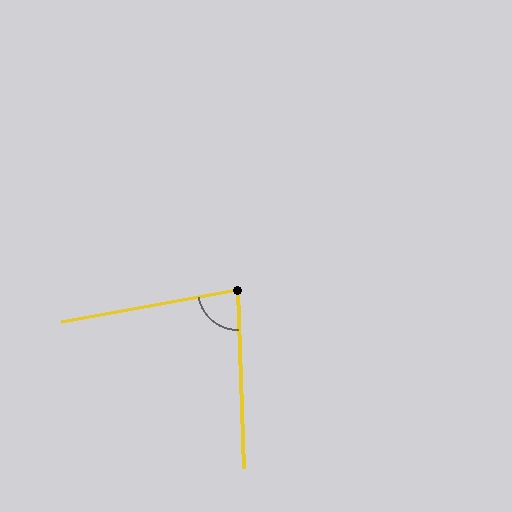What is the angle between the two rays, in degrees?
Approximately 81 degrees.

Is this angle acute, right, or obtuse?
It is acute.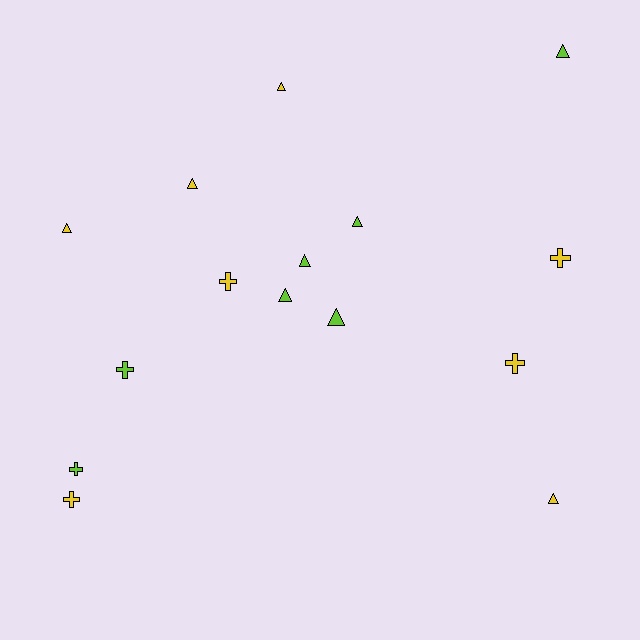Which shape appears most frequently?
Triangle, with 9 objects.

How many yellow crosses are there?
There are 4 yellow crosses.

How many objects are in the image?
There are 15 objects.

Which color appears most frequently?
Yellow, with 8 objects.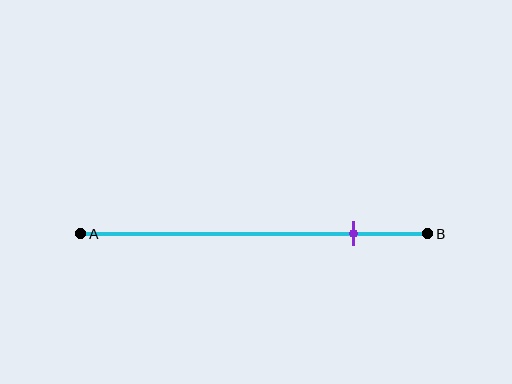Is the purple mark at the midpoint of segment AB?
No, the mark is at about 80% from A, not at the 50% midpoint.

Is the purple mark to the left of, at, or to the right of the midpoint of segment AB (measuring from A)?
The purple mark is to the right of the midpoint of segment AB.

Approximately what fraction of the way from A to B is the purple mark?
The purple mark is approximately 80% of the way from A to B.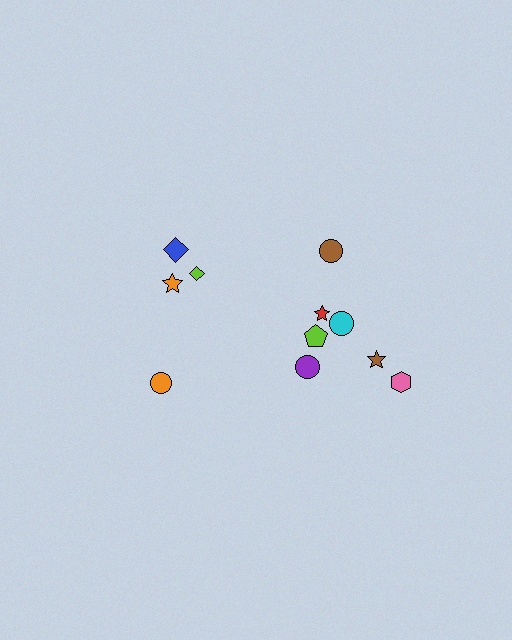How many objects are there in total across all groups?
There are 11 objects.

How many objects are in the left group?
There are 4 objects.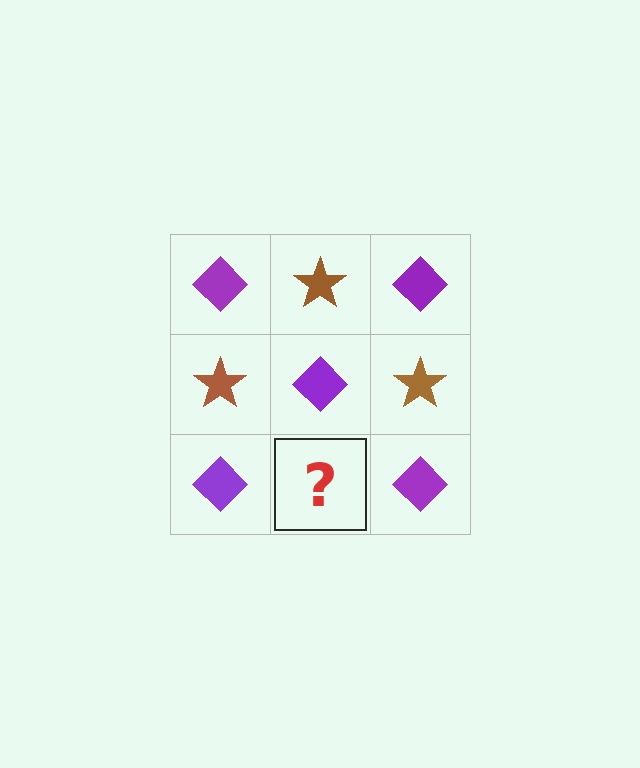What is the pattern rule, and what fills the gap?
The rule is that it alternates purple diamond and brown star in a checkerboard pattern. The gap should be filled with a brown star.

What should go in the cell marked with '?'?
The missing cell should contain a brown star.